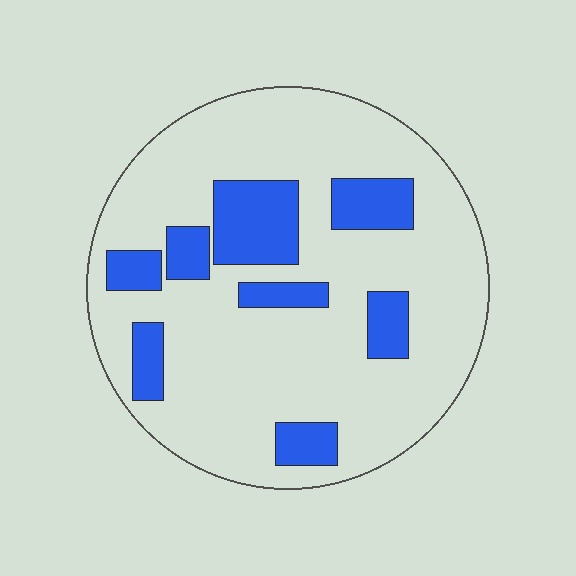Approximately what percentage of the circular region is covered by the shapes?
Approximately 20%.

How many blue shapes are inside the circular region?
8.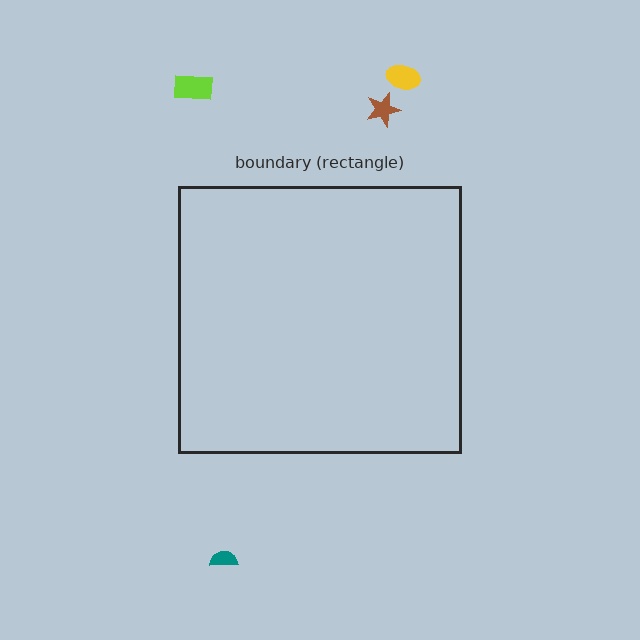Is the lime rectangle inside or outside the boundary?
Outside.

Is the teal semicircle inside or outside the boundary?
Outside.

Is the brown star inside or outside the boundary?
Outside.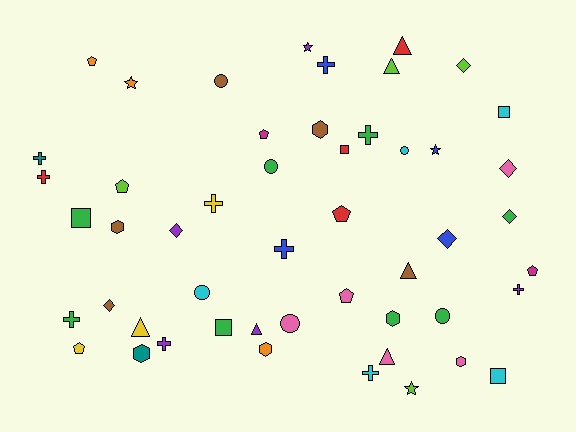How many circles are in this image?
There are 6 circles.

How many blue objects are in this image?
There are 4 blue objects.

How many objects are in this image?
There are 50 objects.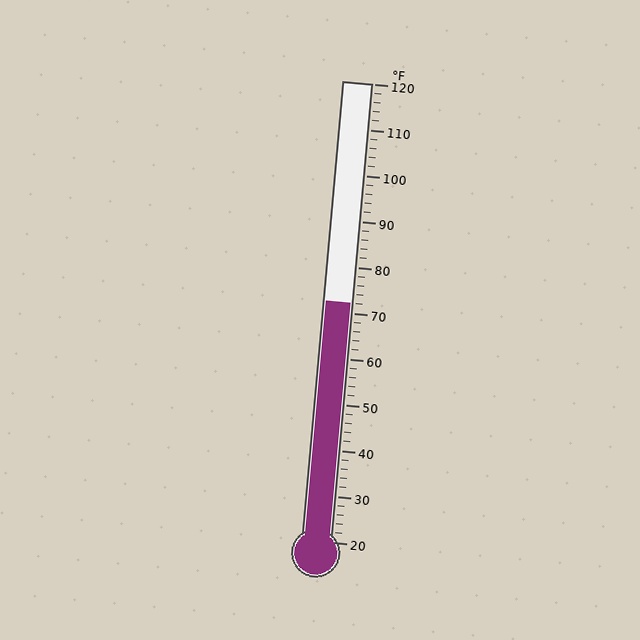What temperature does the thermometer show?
The thermometer shows approximately 72°F.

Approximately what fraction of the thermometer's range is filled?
The thermometer is filled to approximately 50% of its range.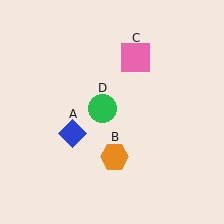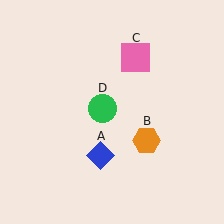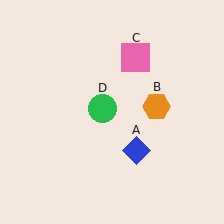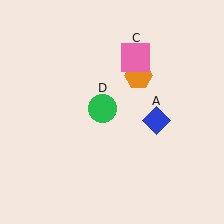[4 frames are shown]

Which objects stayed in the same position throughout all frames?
Pink square (object C) and green circle (object D) remained stationary.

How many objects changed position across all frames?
2 objects changed position: blue diamond (object A), orange hexagon (object B).